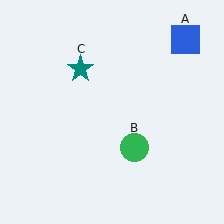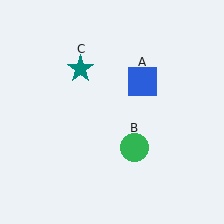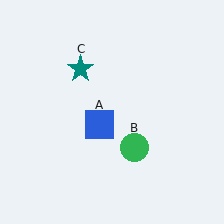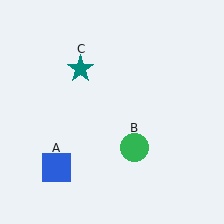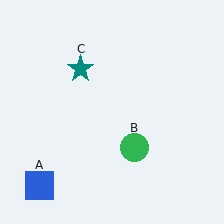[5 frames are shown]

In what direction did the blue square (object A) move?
The blue square (object A) moved down and to the left.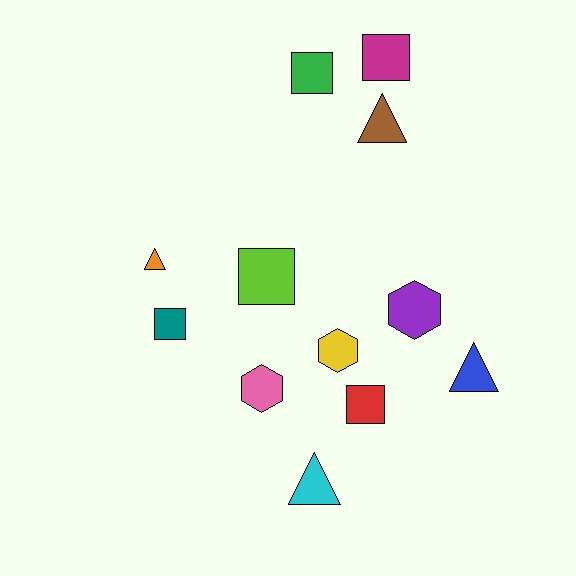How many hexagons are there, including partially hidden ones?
There are 3 hexagons.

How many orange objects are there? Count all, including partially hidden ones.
There is 1 orange object.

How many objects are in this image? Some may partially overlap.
There are 12 objects.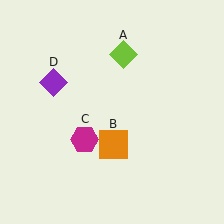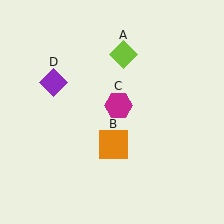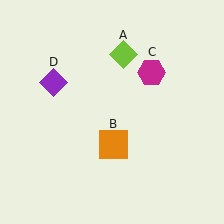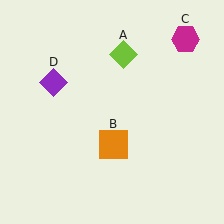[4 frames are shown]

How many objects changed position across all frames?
1 object changed position: magenta hexagon (object C).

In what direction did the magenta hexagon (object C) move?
The magenta hexagon (object C) moved up and to the right.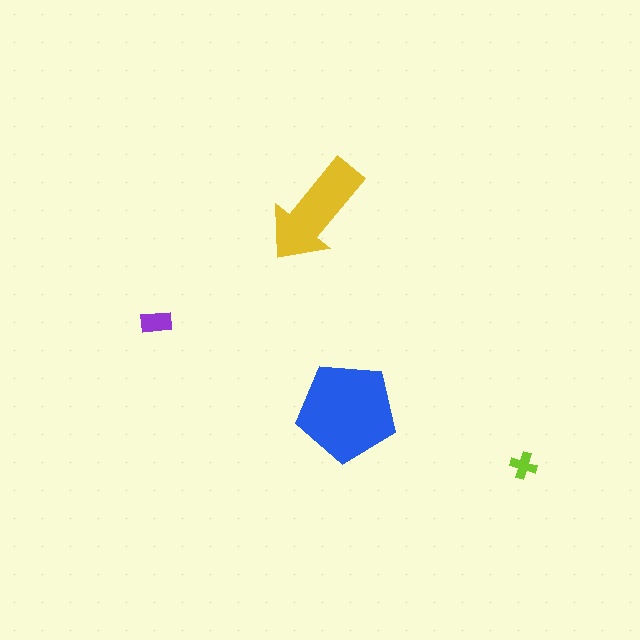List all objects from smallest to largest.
The lime cross, the purple rectangle, the yellow arrow, the blue pentagon.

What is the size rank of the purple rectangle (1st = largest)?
3rd.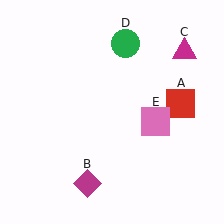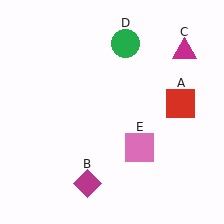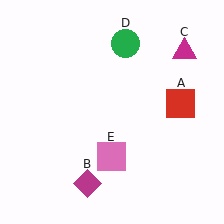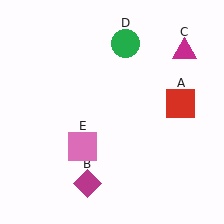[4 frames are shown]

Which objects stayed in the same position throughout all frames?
Red square (object A) and magenta diamond (object B) and magenta triangle (object C) and green circle (object D) remained stationary.